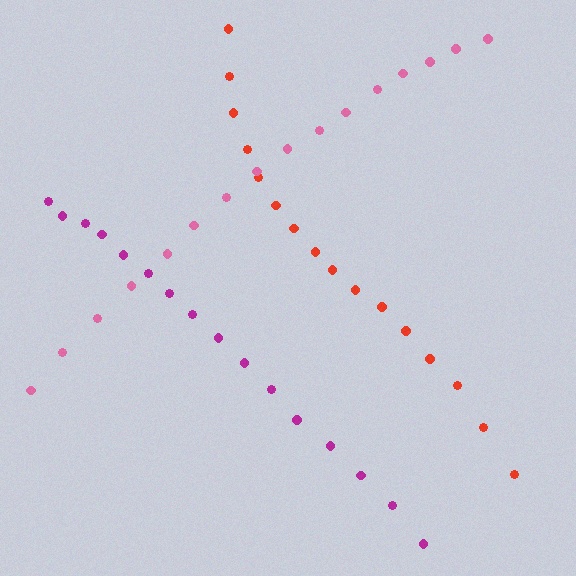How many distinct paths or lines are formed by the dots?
There are 3 distinct paths.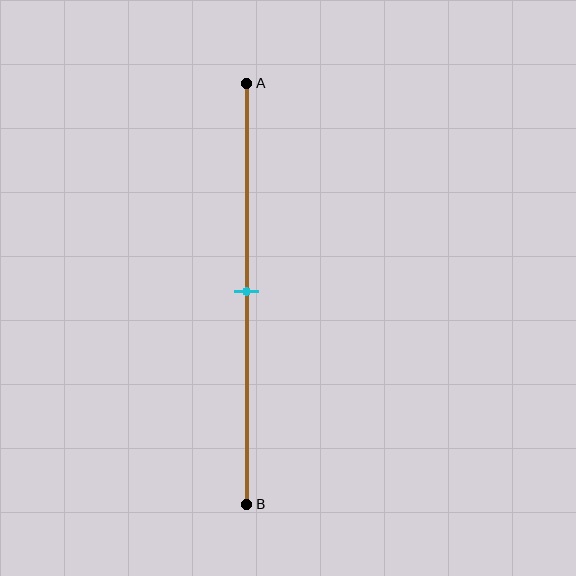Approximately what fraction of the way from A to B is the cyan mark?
The cyan mark is approximately 50% of the way from A to B.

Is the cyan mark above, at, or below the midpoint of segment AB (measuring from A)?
The cyan mark is approximately at the midpoint of segment AB.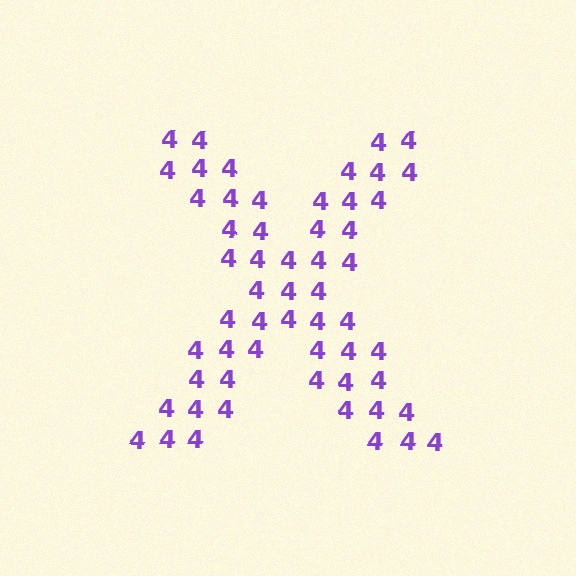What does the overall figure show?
The overall figure shows the letter X.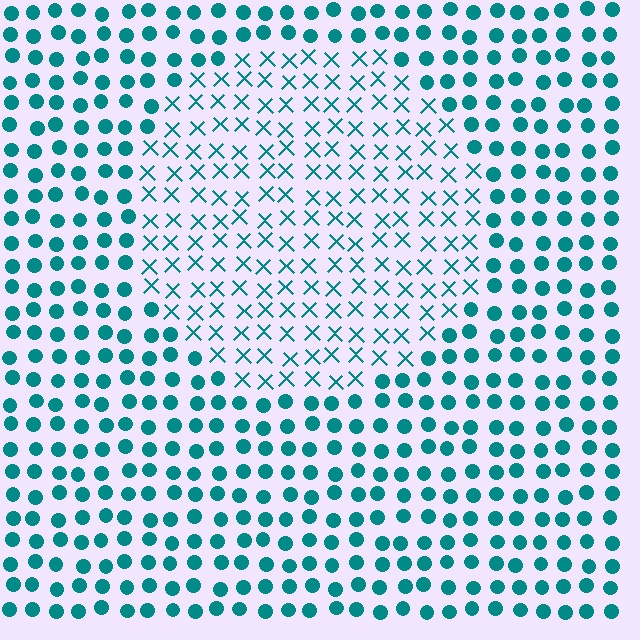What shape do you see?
I see a circle.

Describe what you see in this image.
The image is filled with small teal elements arranged in a uniform grid. A circle-shaped region contains X marks, while the surrounding area contains circles. The boundary is defined purely by the change in element shape.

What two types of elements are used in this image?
The image uses X marks inside the circle region and circles outside it.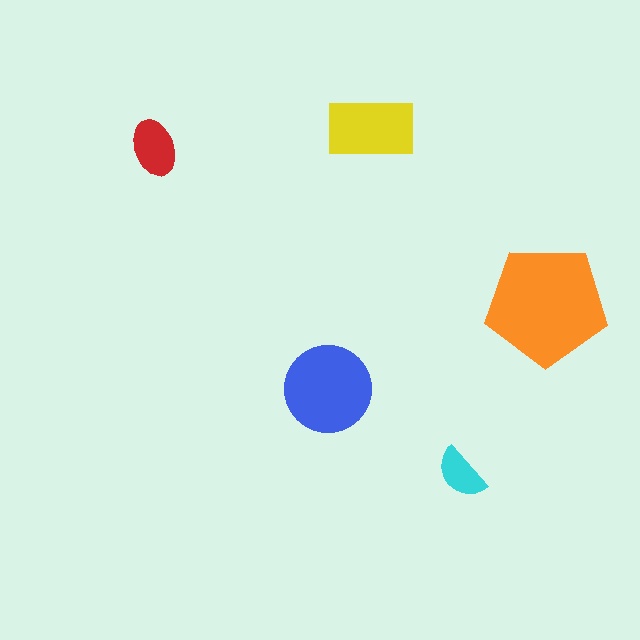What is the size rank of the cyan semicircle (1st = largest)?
5th.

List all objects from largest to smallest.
The orange pentagon, the blue circle, the yellow rectangle, the red ellipse, the cyan semicircle.